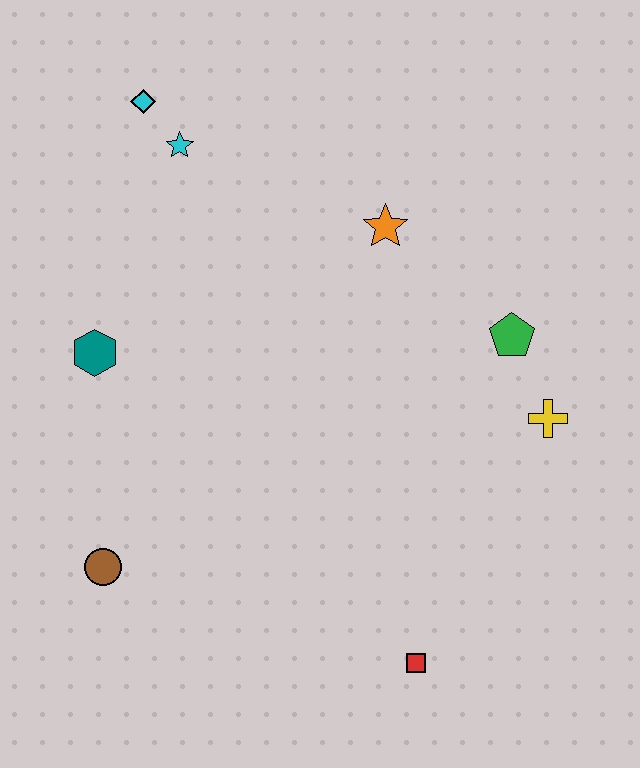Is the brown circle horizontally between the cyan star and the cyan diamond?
No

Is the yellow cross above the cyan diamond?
No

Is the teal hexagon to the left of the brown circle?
Yes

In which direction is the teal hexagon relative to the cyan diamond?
The teal hexagon is below the cyan diamond.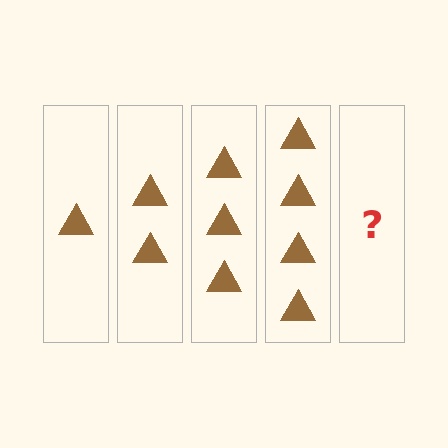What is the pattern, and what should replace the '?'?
The pattern is that each step adds one more triangle. The '?' should be 5 triangles.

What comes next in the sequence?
The next element should be 5 triangles.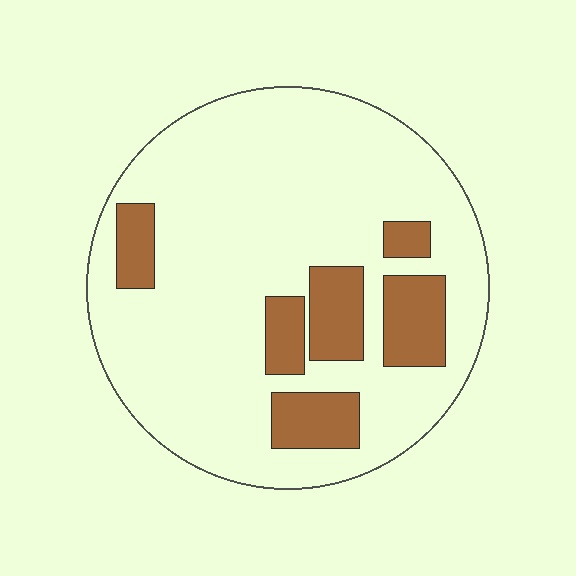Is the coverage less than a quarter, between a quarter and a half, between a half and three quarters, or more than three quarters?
Less than a quarter.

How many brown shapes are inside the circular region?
6.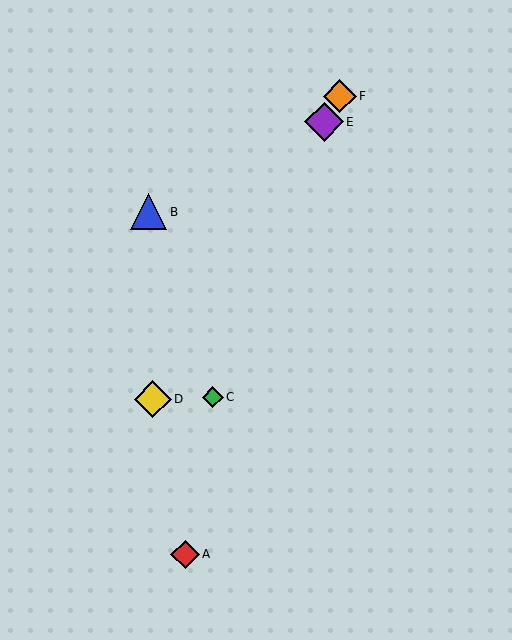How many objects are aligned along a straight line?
3 objects (D, E, F) are aligned along a straight line.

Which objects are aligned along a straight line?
Objects D, E, F are aligned along a straight line.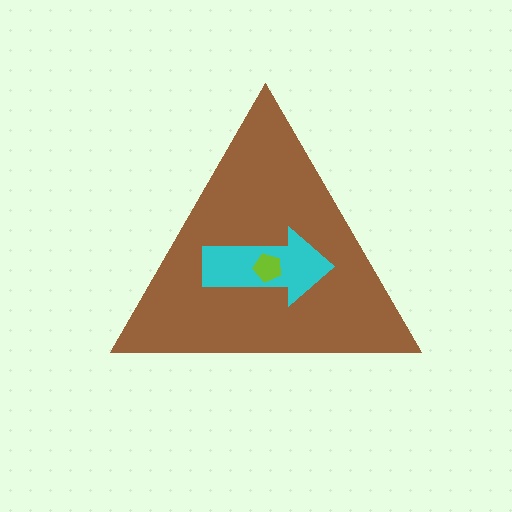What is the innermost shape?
The lime pentagon.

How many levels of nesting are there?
3.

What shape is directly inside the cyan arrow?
The lime pentagon.